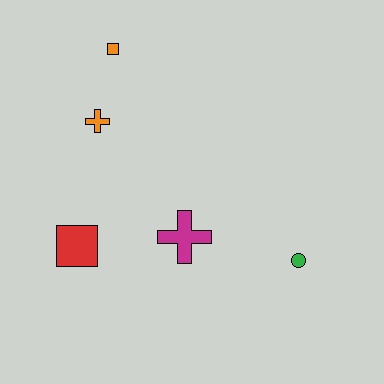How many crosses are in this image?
There are 2 crosses.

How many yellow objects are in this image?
There are no yellow objects.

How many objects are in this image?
There are 5 objects.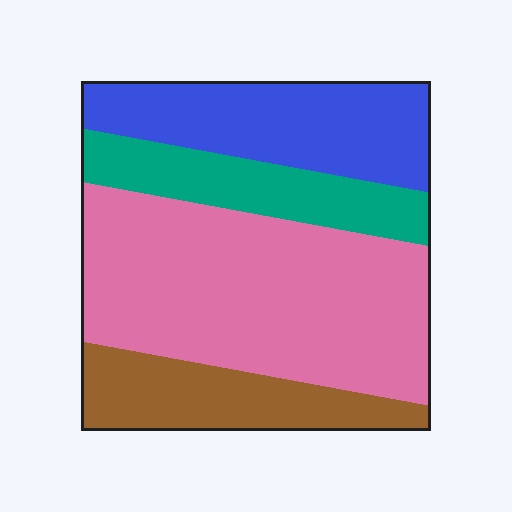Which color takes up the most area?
Pink, at roughly 45%.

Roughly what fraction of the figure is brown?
Brown covers 16% of the figure.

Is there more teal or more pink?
Pink.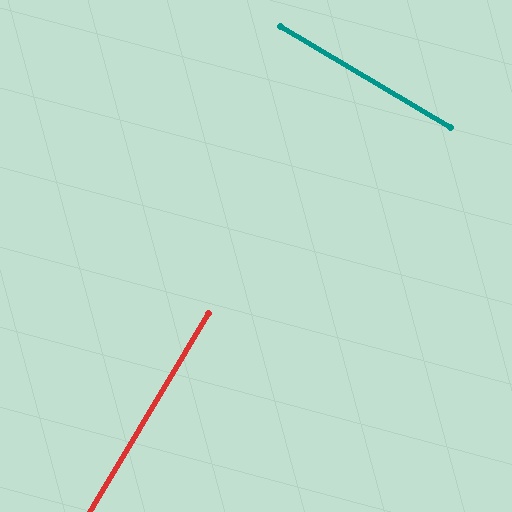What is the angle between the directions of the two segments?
Approximately 90 degrees.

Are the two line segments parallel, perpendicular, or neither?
Perpendicular — they meet at approximately 90°.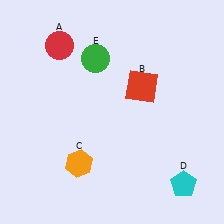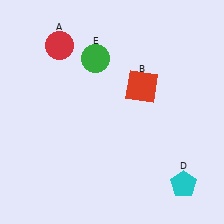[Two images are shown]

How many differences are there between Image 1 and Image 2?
There is 1 difference between the two images.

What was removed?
The orange hexagon (C) was removed in Image 2.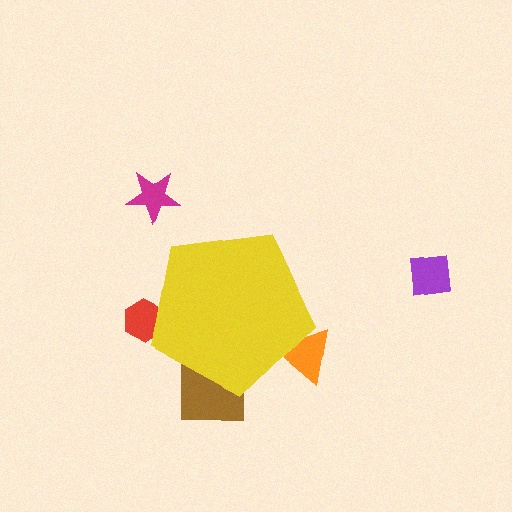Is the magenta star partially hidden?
No, the magenta star is fully visible.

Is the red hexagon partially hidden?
Yes, the red hexagon is partially hidden behind the yellow pentagon.